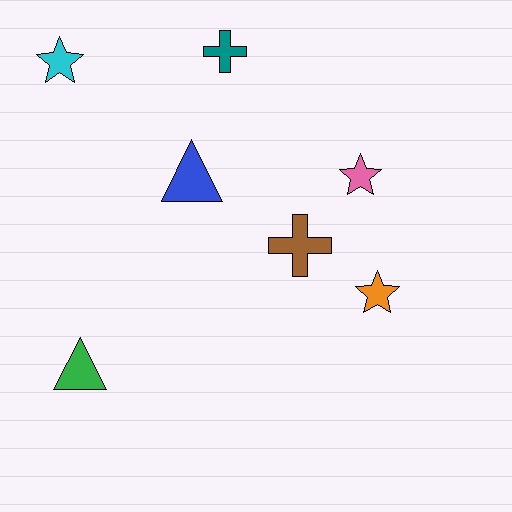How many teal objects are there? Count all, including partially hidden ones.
There is 1 teal object.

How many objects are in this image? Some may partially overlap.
There are 7 objects.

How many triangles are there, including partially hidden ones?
There are 2 triangles.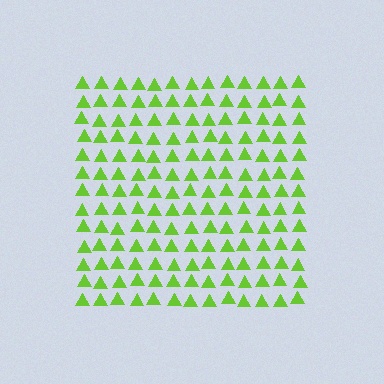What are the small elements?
The small elements are triangles.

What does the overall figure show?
The overall figure shows a square.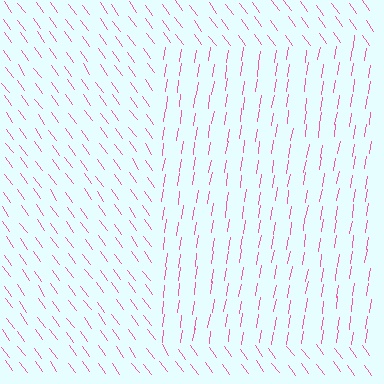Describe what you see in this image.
The image is filled with small pink line segments. A rectangle region in the image has lines oriented differently from the surrounding lines, creating a visible texture boundary.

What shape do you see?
I see a rectangle.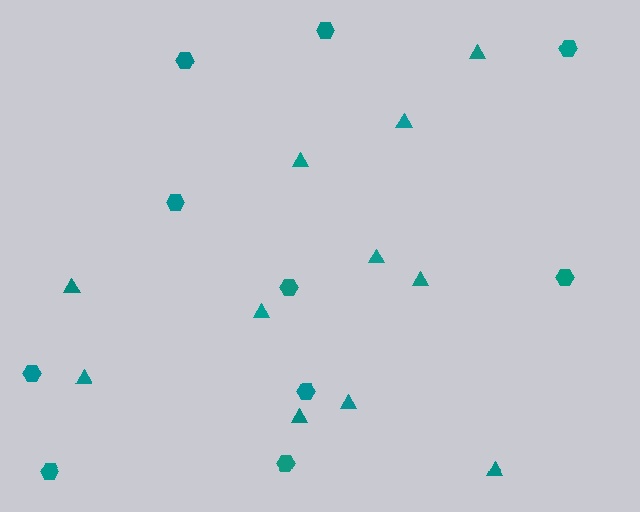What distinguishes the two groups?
There are 2 groups: one group of hexagons (10) and one group of triangles (11).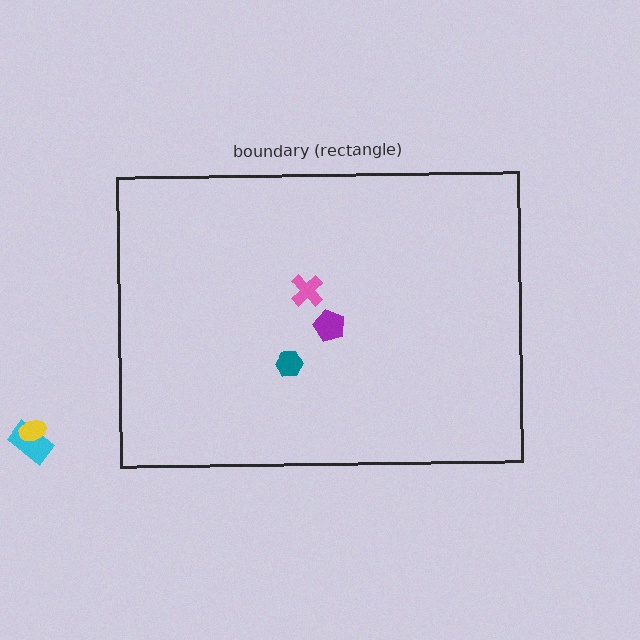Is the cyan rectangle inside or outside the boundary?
Outside.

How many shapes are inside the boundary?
3 inside, 2 outside.